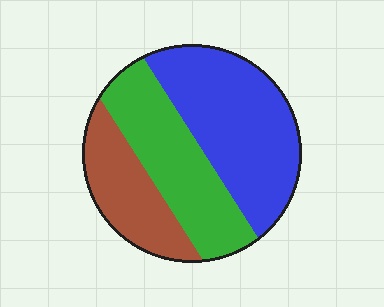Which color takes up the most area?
Blue, at roughly 45%.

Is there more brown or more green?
Green.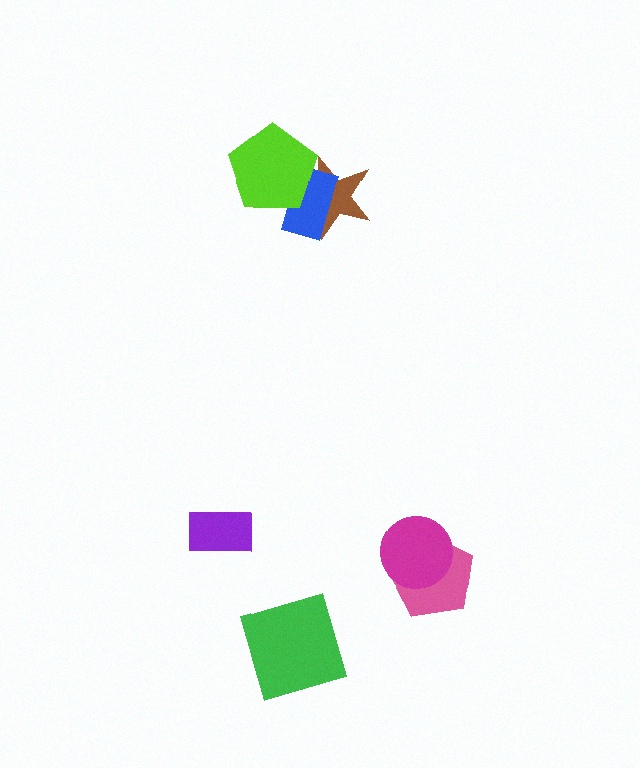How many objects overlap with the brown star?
2 objects overlap with the brown star.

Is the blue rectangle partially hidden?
Yes, it is partially covered by another shape.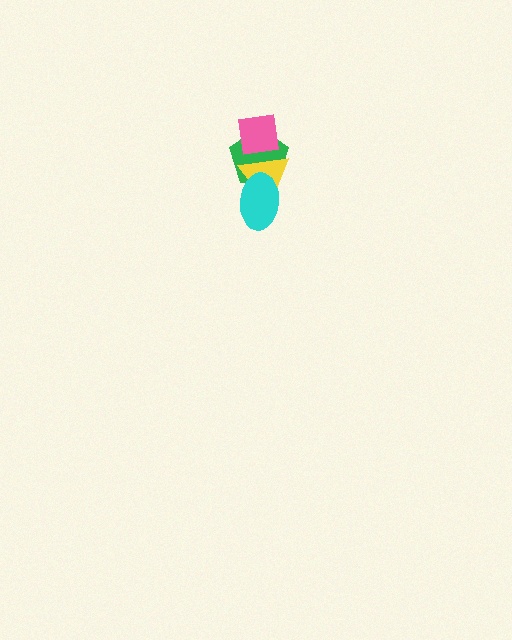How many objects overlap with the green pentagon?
3 objects overlap with the green pentagon.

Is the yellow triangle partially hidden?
Yes, it is partially covered by another shape.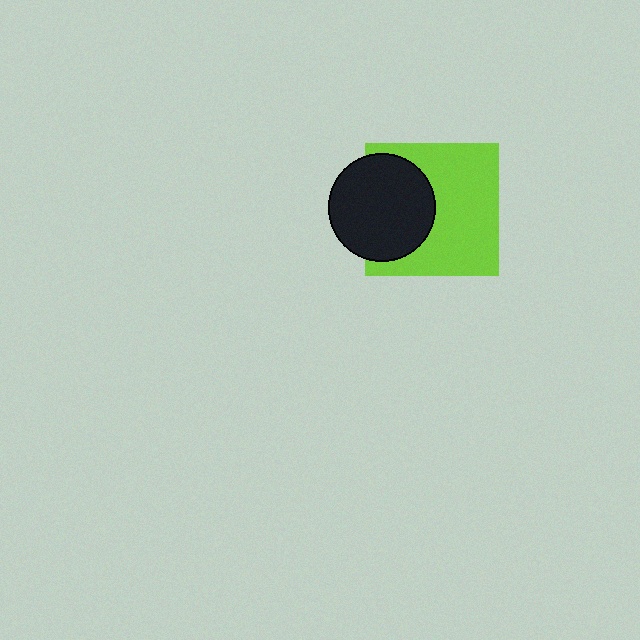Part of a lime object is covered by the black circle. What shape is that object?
It is a square.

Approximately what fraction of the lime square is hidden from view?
Roughly 36% of the lime square is hidden behind the black circle.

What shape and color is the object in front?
The object in front is a black circle.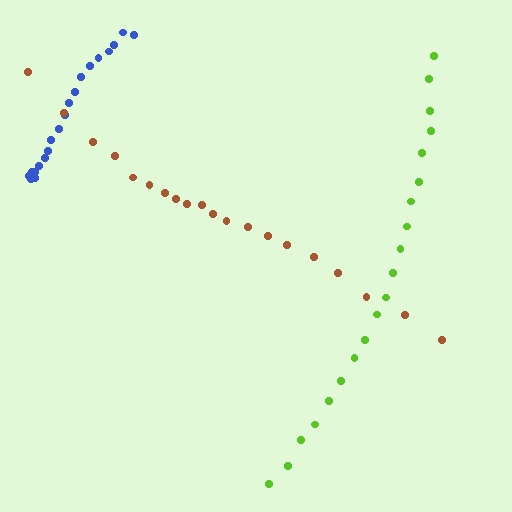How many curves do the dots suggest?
There are 3 distinct paths.